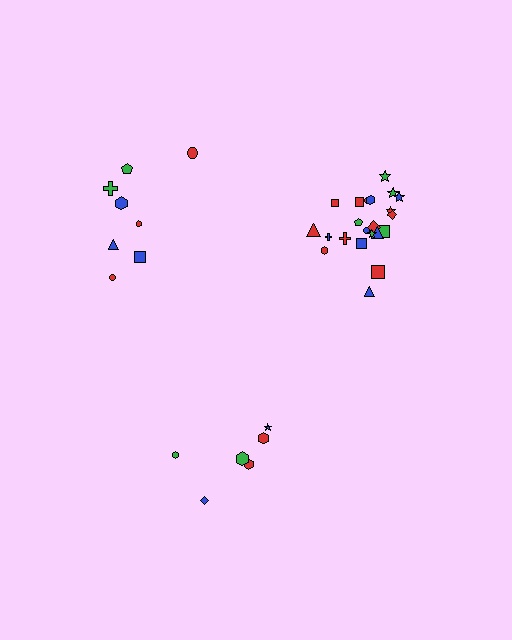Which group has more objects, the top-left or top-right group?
The top-right group.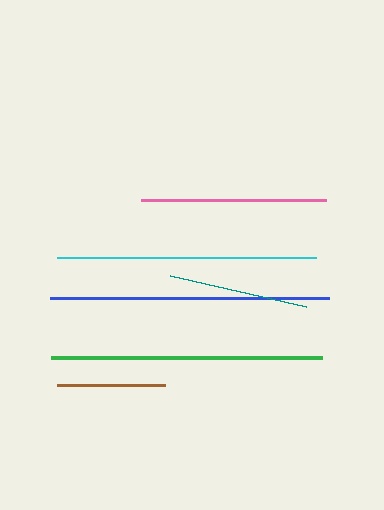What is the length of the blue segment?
The blue segment is approximately 279 pixels long.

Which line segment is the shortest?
The brown line is the shortest at approximately 108 pixels.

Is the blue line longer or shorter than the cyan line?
The blue line is longer than the cyan line.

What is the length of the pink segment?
The pink segment is approximately 185 pixels long.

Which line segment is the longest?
The blue line is the longest at approximately 279 pixels.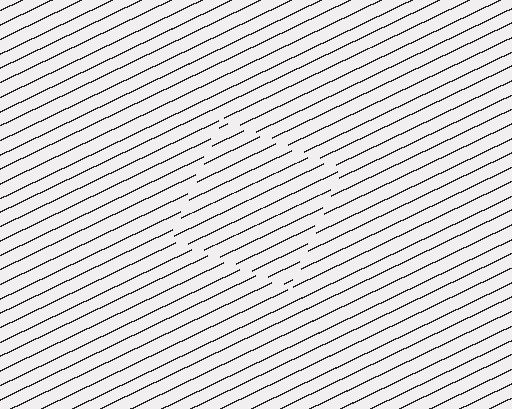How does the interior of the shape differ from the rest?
The interior of the shape contains the same grating, shifted by half a period — the contour is defined by the phase discontinuity where line-ends from the inner and outer gratings abut.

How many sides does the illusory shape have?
4 sides — the line-ends trace a square.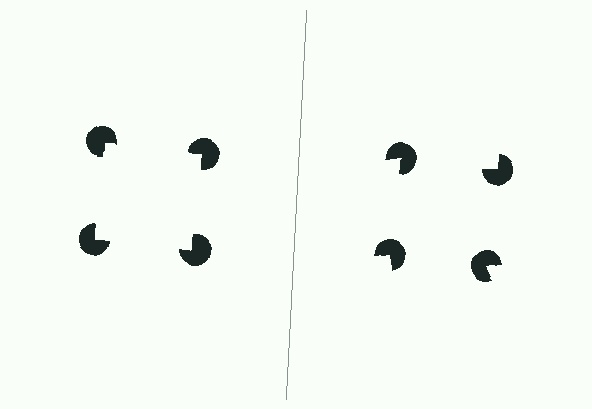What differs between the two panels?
The pac-man discs are positioned identically on both sides; only the wedge orientations differ. On the left they align to a square; on the right they are misaligned.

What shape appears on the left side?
An illusory square.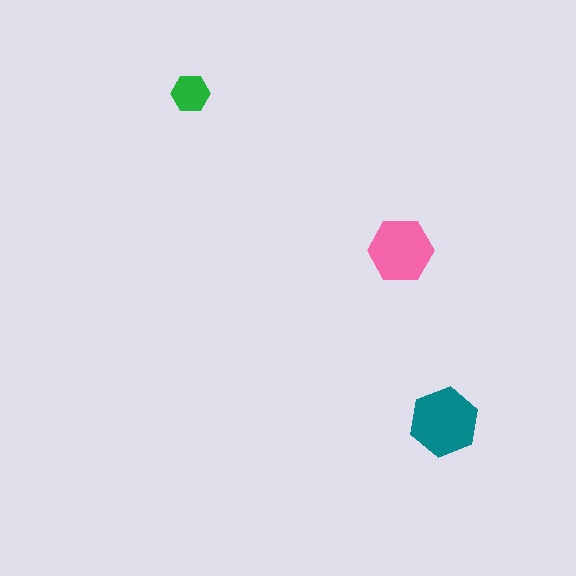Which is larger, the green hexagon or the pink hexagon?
The pink one.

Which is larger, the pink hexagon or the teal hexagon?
The teal one.